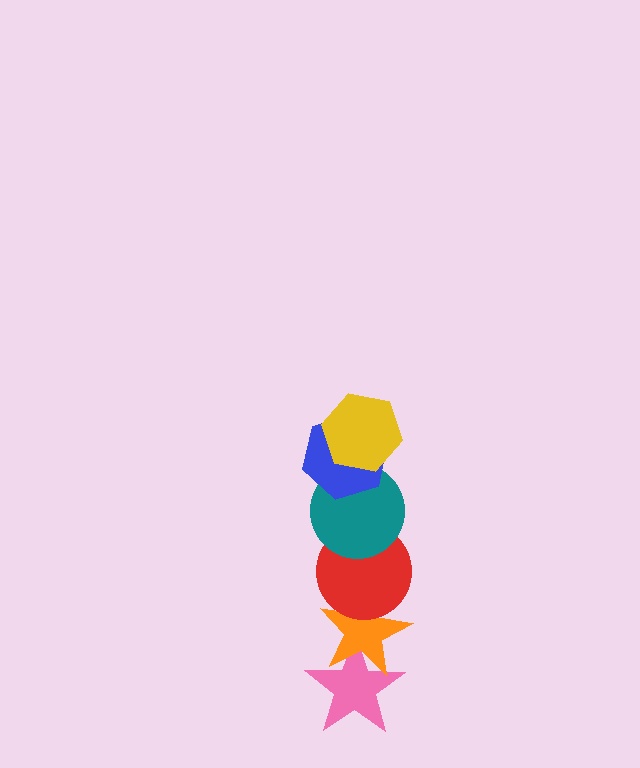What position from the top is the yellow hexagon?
The yellow hexagon is 1st from the top.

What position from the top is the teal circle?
The teal circle is 3rd from the top.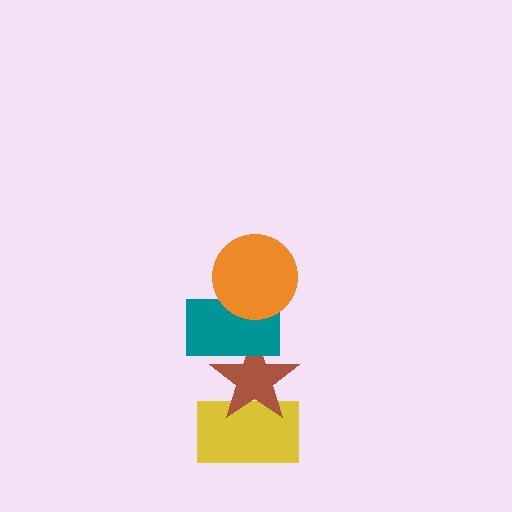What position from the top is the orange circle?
The orange circle is 1st from the top.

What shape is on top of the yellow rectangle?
The brown star is on top of the yellow rectangle.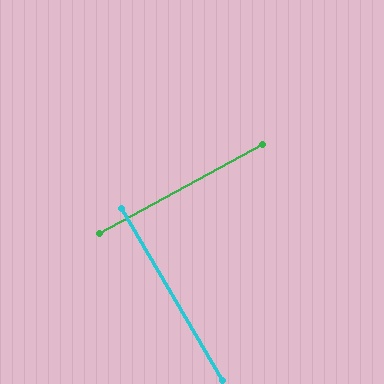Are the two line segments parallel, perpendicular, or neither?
Perpendicular — they meet at approximately 88°.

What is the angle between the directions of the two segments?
Approximately 88 degrees.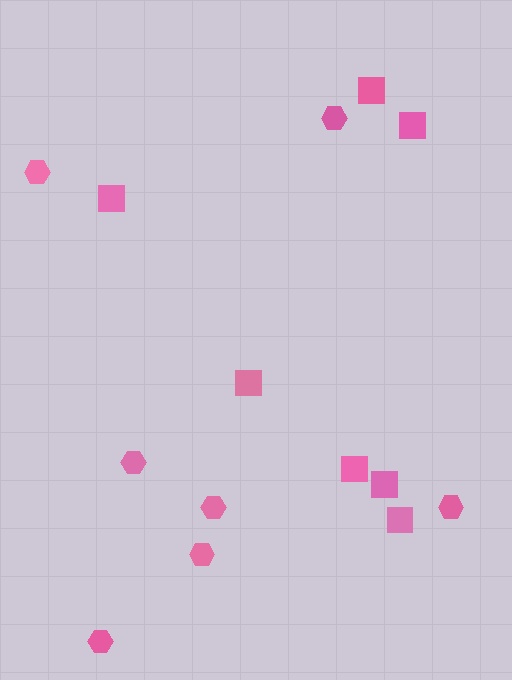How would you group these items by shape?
There are 2 groups: one group of hexagons (7) and one group of squares (7).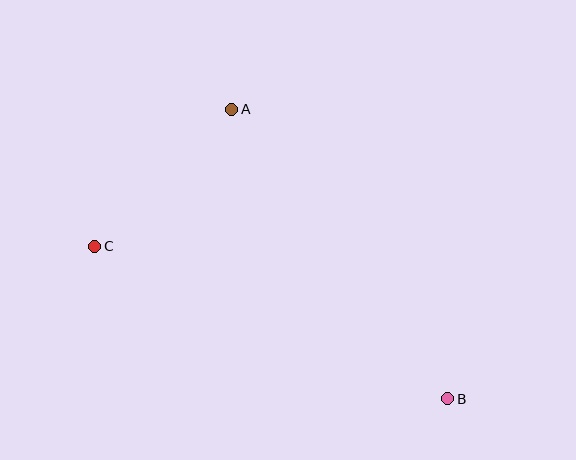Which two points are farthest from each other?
Points B and C are farthest from each other.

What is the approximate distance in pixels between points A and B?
The distance between A and B is approximately 361 pixels.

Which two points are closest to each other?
Points A and C are closest to each other.